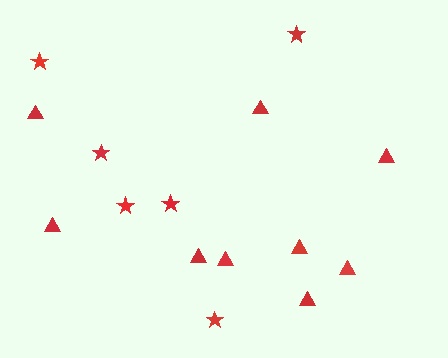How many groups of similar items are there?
There are 2 groups: one group of triangles (9) and one group of stars (6).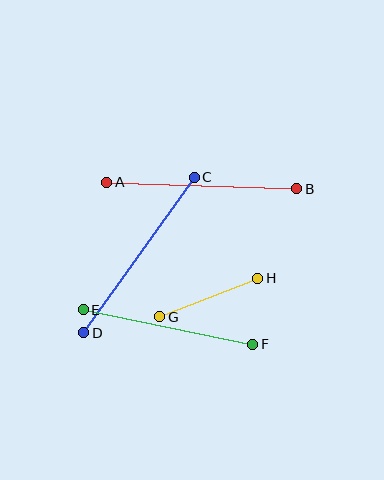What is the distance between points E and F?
The distance is approximately 173 pixels.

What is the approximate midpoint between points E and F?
The midpoint is at approximately (168, 327) pixels.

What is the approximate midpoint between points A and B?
The midpoint is at approximately (202, 185) pixels.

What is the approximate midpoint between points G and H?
The midpoint is at approximately (209, 297) pixels.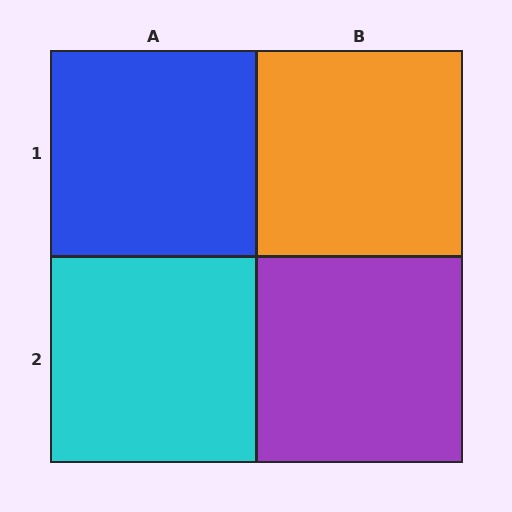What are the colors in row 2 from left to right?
Cyan, purple.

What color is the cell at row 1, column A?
Blue.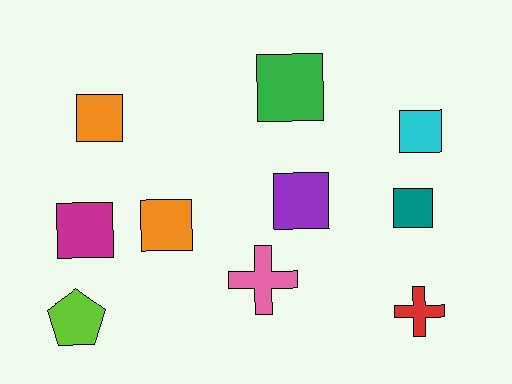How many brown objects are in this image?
There are no brown objects.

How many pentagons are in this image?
There is 1 pentagon.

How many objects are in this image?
There are 10 objects.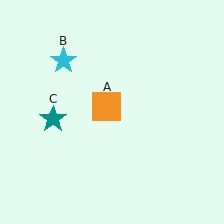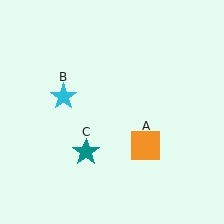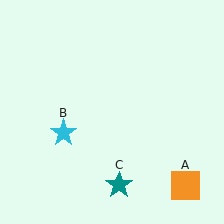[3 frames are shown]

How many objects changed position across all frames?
3 objects changed position: orange square (object A), cyan star (object B), teal star (object C).